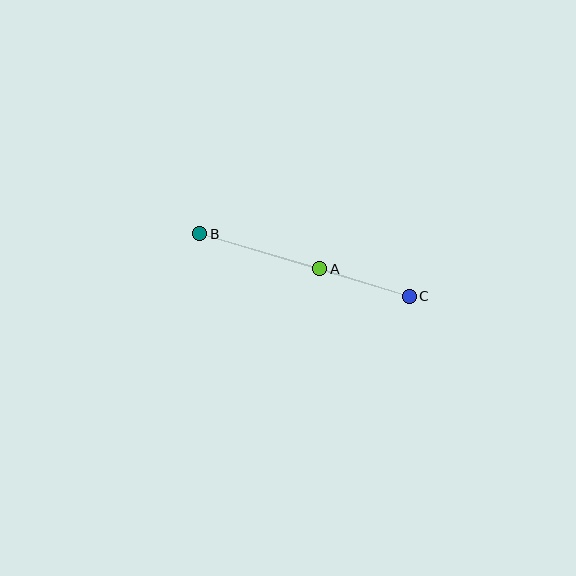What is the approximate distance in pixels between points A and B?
The distance between A and B is approximately 125 pixels.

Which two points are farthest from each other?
Points B and C are farthest from each other.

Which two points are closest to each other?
Points A and C are closest to each other.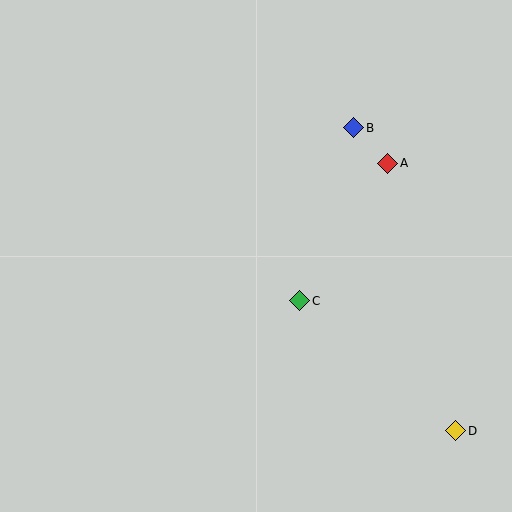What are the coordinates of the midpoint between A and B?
The midpoint between A and B is at (371, 145).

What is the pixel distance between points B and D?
The distance between B and D is 320 pixels.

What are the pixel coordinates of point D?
Point D is at (456, 431).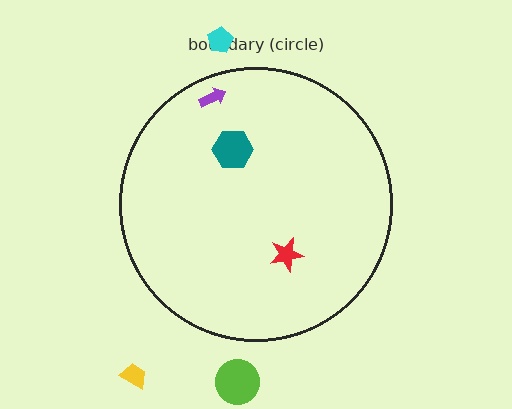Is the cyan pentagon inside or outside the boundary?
Outside.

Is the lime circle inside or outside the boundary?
Outside.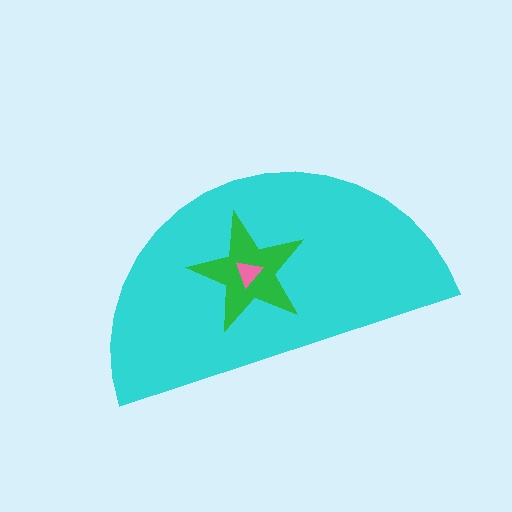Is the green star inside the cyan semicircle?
Yes.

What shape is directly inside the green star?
The pink triangle.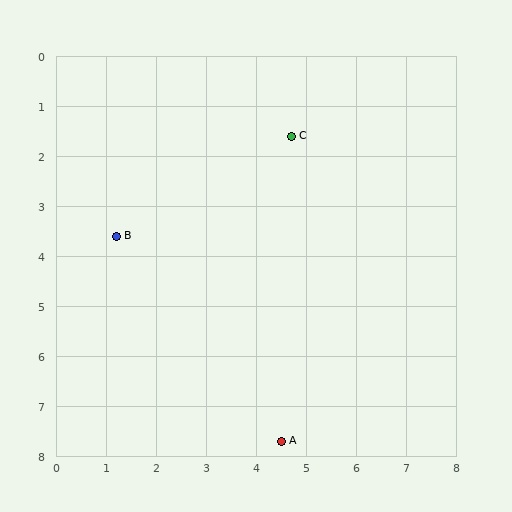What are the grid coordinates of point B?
Point B is at approximately (1.2, 3.6).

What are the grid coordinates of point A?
Point A is at approximately (4.5, 7.7).